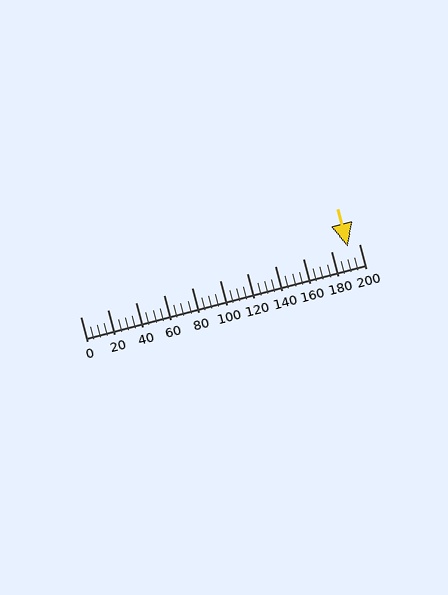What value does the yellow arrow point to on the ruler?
The yellow arrow points to approximately 192.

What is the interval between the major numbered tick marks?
The major tick marks are spaced 20 units apart.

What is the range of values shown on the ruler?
The ruler shows values from 0 to 200.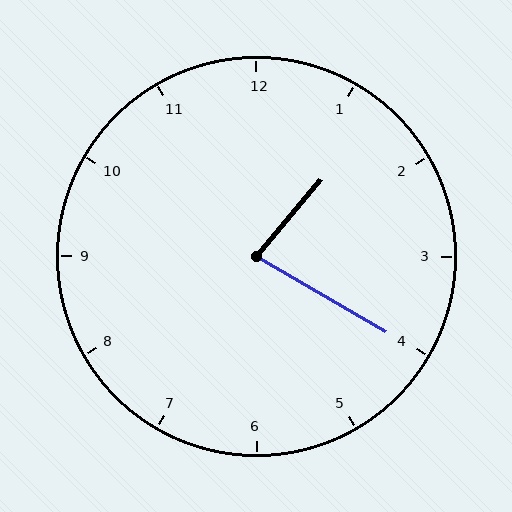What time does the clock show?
1:20.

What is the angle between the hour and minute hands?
Approximately 80 degrees.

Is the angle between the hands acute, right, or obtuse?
It is acute.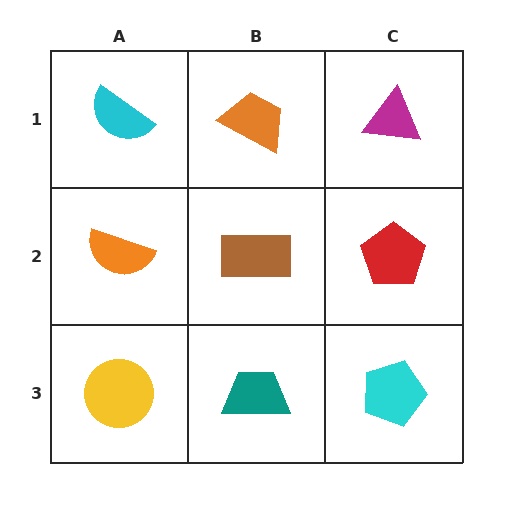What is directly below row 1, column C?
A red pentagon.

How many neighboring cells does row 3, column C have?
2.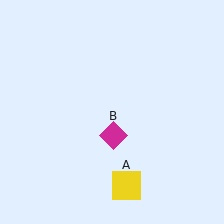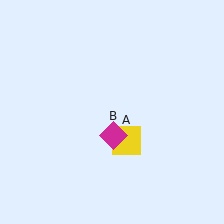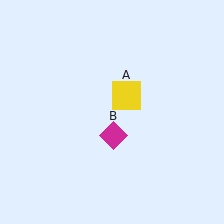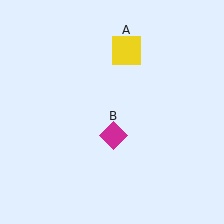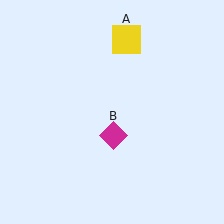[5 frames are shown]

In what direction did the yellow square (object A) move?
The yellow square (object A) moved up.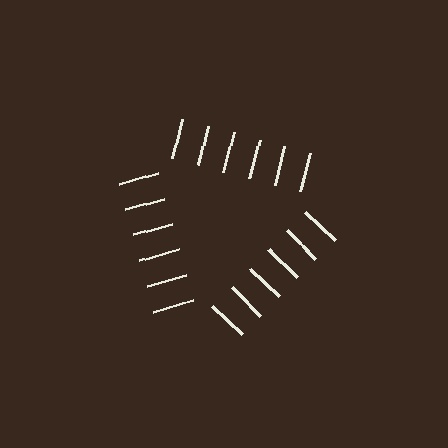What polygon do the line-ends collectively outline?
An illusory triangle — the line segments terminate on its edges but no continuous stroke is drawn.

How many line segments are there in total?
18 — 6 along each of the 3 edges.